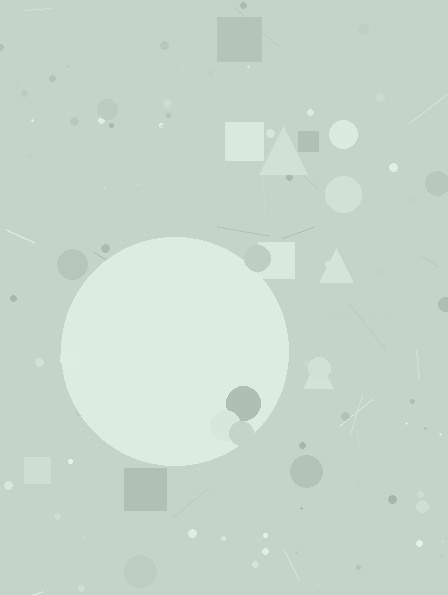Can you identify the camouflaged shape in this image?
The camouflaged shape is a circle.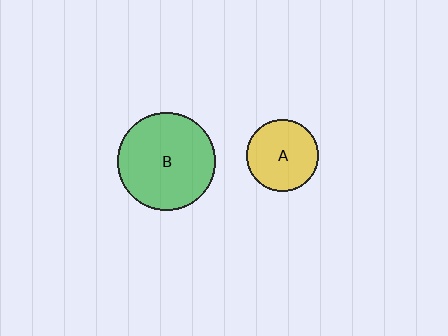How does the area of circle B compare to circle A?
Approximately 1.8 times.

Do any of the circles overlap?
No, none of the circles overlap.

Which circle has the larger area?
Circle B (green).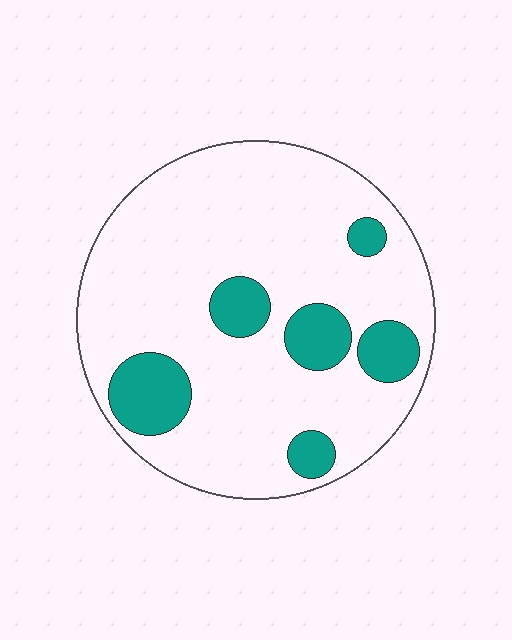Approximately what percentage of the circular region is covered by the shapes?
Approximately 20%.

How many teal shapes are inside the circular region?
6.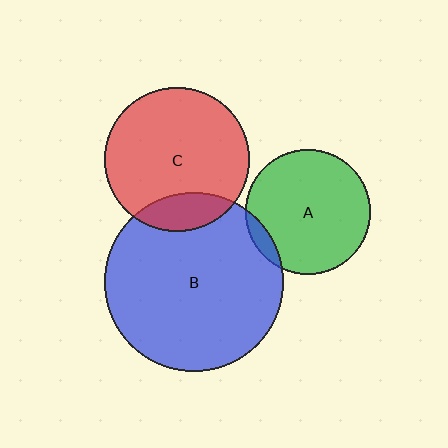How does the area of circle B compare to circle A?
Approximately 2.1 times.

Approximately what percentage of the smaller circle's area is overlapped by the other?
Approximately 5%.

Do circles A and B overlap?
Yes.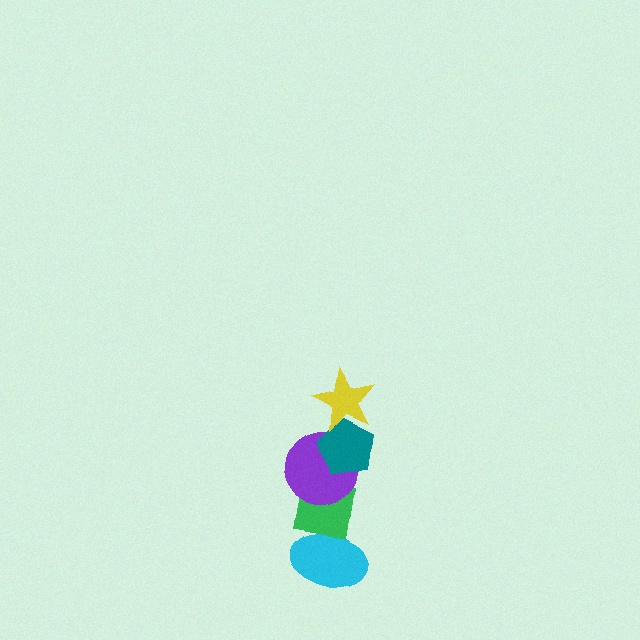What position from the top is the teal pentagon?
The teal pentagon is 2nd from the top.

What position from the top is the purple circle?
The purple circle is 3rd from the top.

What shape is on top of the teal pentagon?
The yellow star is on top of the teal pentagon.